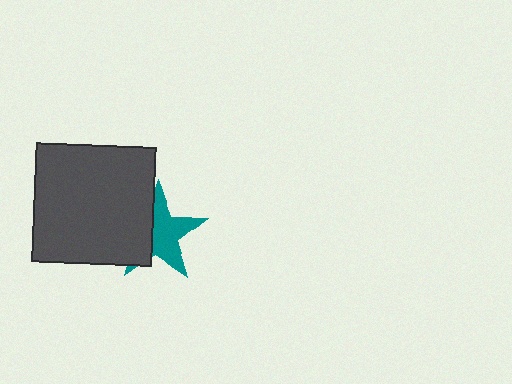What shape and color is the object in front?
The object in front is a dark gray square.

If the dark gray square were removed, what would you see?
You would see the complete teal star.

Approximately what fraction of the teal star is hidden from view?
Roughly 42% of the teal star is hidden behind the dark gray square.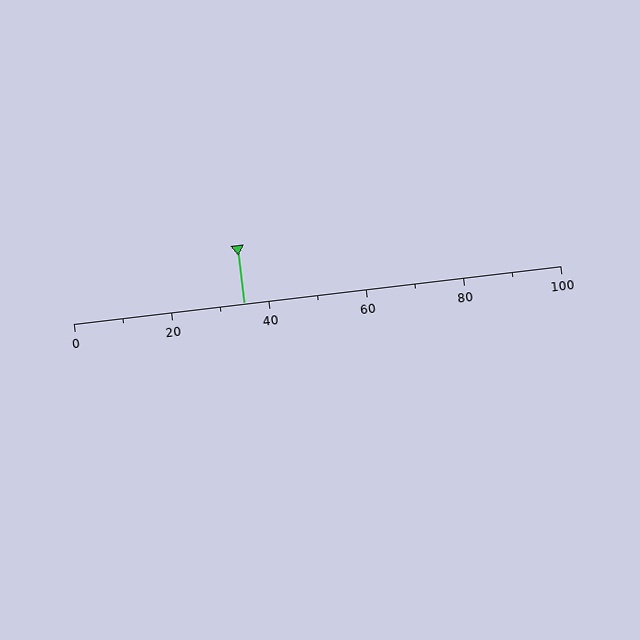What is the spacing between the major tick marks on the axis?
The major ticks are spaced 20 apart.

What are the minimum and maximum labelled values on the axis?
The axis runs from 0 to 100.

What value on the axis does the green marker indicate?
The marker indicates approximately 35.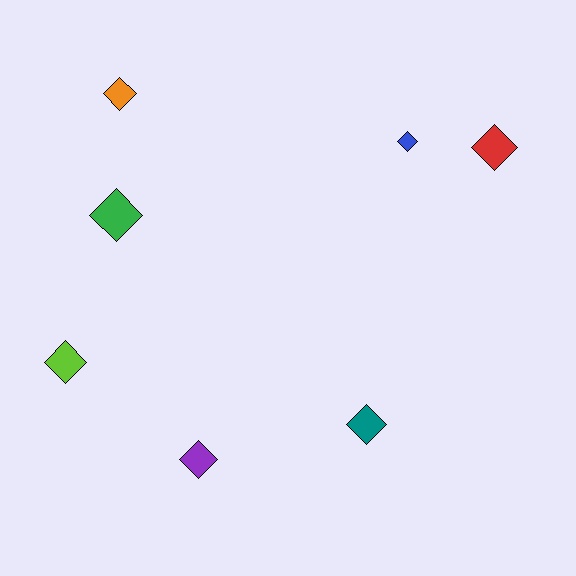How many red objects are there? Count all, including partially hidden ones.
There is 1 red object.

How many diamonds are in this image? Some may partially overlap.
There are 7 diamonds.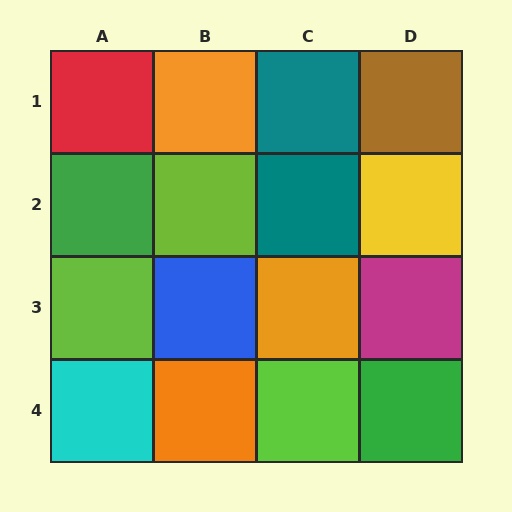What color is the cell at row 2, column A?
Green.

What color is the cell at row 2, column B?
Lime.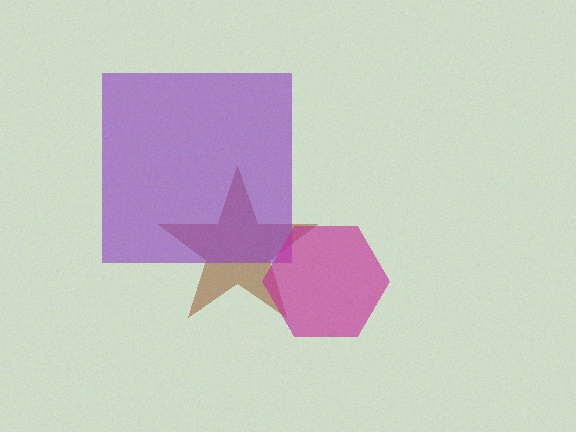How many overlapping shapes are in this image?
There are 3 overlapping shapes in the image.